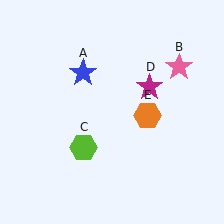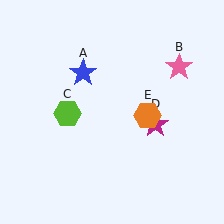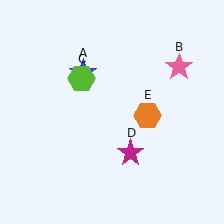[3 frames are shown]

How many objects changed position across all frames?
2 objects changed position: lime hexagon (object C), magenta star (object D).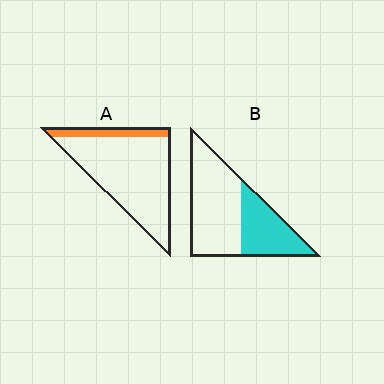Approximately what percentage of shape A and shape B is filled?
A is approximately 15% and B is approximately 40%.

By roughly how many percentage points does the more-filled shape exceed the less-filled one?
By roughly 25 percentage points (B over A).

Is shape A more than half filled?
No.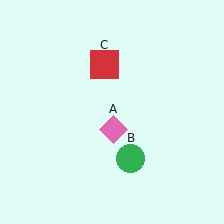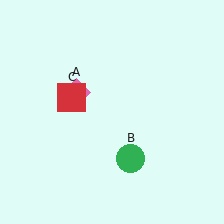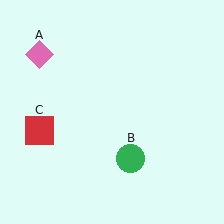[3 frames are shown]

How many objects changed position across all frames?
2 objects changed position: pink diamond (object A), red square (object C).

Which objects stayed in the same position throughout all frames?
Green circle (object B) remained stationary.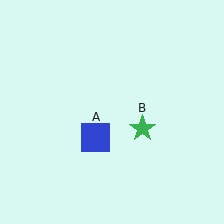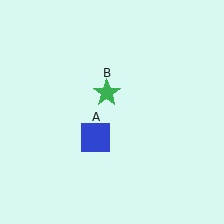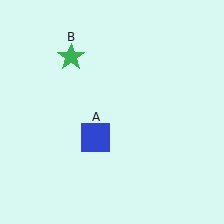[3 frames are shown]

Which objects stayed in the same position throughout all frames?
Blue square (object A) remained stationary.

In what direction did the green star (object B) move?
The green star (object B) moved up and to the left.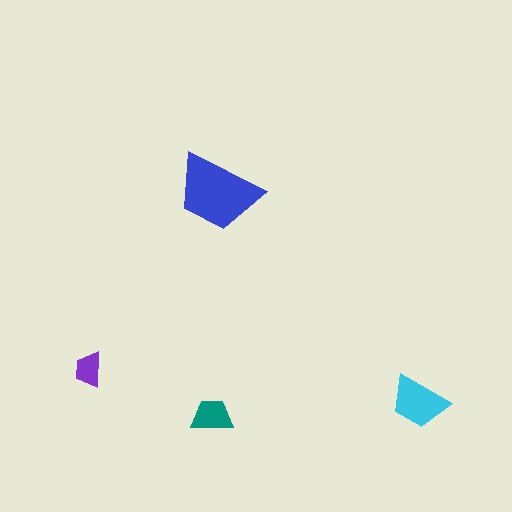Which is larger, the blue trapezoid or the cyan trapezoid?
The blue one.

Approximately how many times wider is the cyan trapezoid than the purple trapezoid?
About 1.5 times wider.